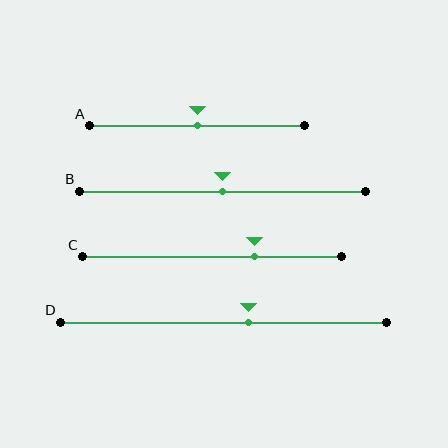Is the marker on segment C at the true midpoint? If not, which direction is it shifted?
No, the marker on segment C is shifted to the right by about 17% of the segment length.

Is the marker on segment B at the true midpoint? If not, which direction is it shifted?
Yes, the marker on segment B is at the true midpoint.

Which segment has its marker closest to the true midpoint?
Segment A has its marker closest to the true midpoint.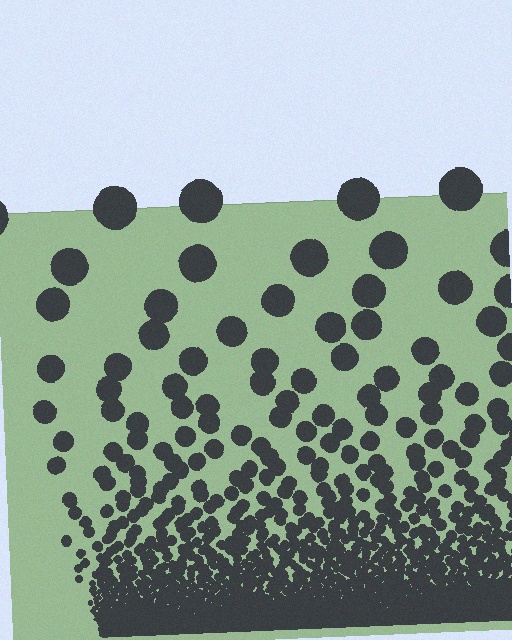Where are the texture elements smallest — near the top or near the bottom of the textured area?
Near the bottom.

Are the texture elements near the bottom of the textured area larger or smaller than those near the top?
Smaller. The gradient is inverted — elements near the bottom are smaller and denser.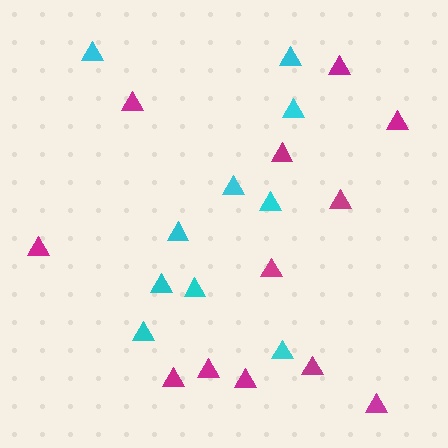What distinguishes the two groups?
There are 2 groups: one group of magenta triangles (12) and one group of cyan triangles (10).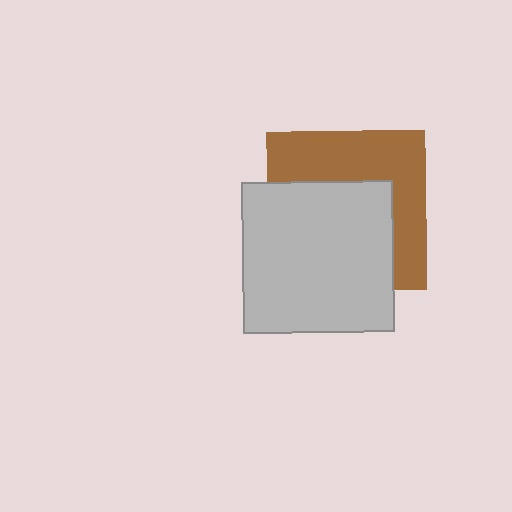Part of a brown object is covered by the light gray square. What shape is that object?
It is a square.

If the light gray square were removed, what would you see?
You would see the complete brown square.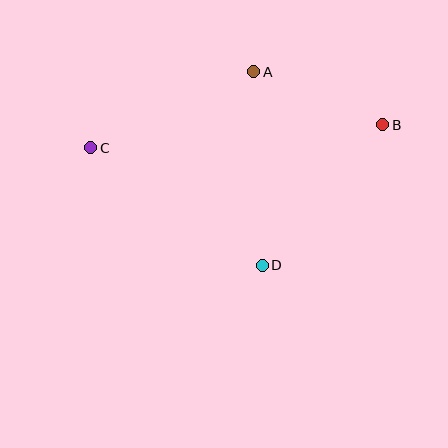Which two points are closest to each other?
Points A and B are closest to each other.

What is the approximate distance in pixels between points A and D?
The distance between A and D is approximately 194 pixels.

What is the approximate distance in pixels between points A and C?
The distance between A and C is approximately 180 pixels.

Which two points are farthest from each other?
Points B and C are farthest from each other.